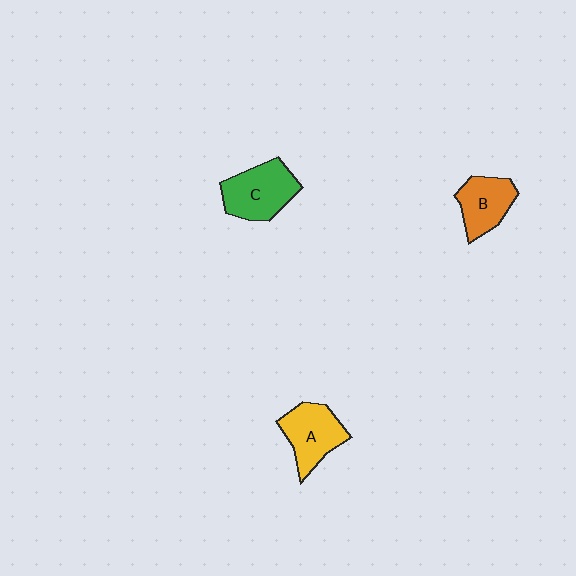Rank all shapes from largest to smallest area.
From largest to smallest: C (green), A (yellow), B (orange).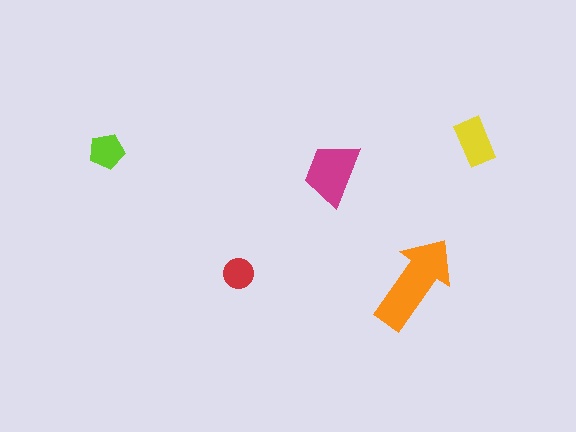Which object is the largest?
The orange arrow.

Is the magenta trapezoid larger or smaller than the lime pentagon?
Larger.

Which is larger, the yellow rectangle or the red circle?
The yellow rectangle.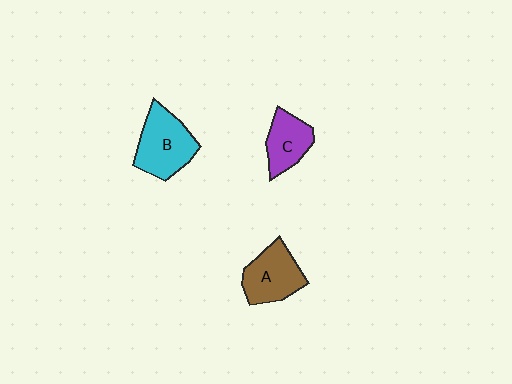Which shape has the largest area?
Shape B (cyan).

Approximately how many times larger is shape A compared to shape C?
Approximately 1.3 times.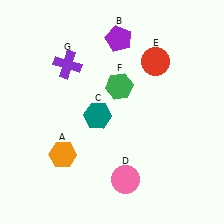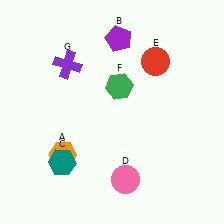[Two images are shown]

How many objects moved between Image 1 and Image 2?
1 object moved between the two images.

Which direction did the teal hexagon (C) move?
The teal hexagon (C) moved down.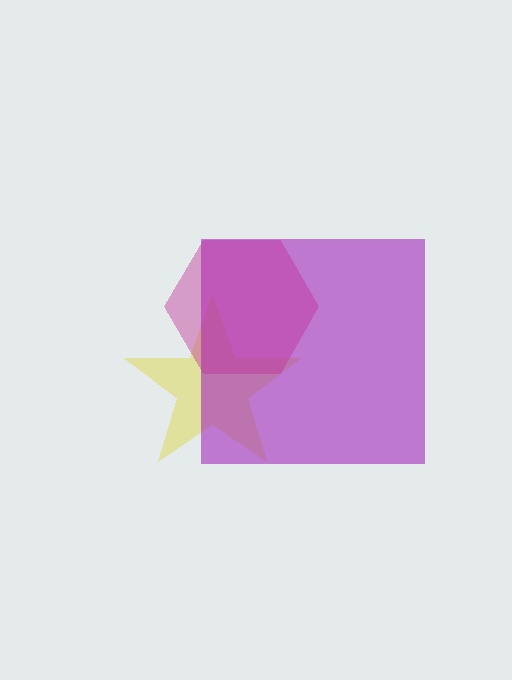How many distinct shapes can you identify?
There are 3 distinct shapes: a yellow star, a purple square, a magenta hexagon.